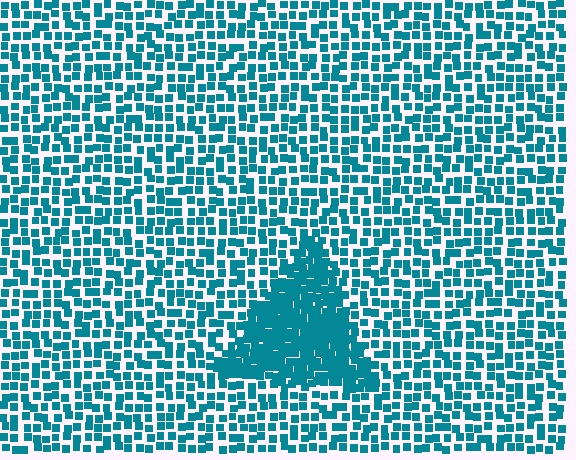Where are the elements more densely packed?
The elements are more densely packed inside the triangle boundary.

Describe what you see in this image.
The image contains small teal elements arranged at two different densities. A triangle-shaped region is visible where the elements are more densely packed than the surrounding area.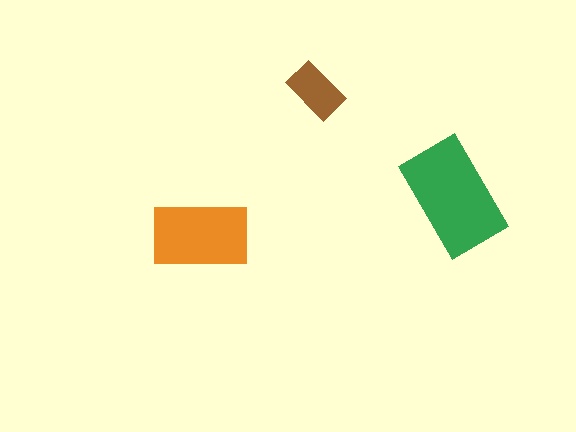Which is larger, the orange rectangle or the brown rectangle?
The orange one.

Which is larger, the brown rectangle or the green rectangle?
The green one.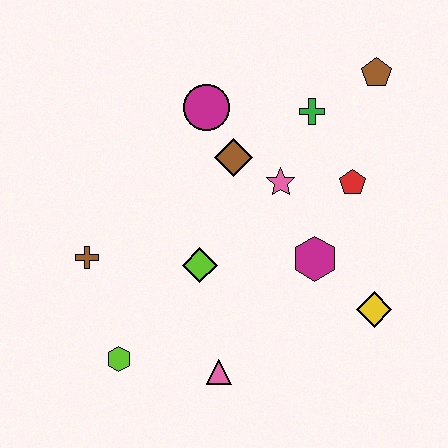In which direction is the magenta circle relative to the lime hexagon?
The magenta circle is above the lime hexagon.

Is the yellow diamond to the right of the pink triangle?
Yes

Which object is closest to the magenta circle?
The brown diamond is closest to the magenta circle.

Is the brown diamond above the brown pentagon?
No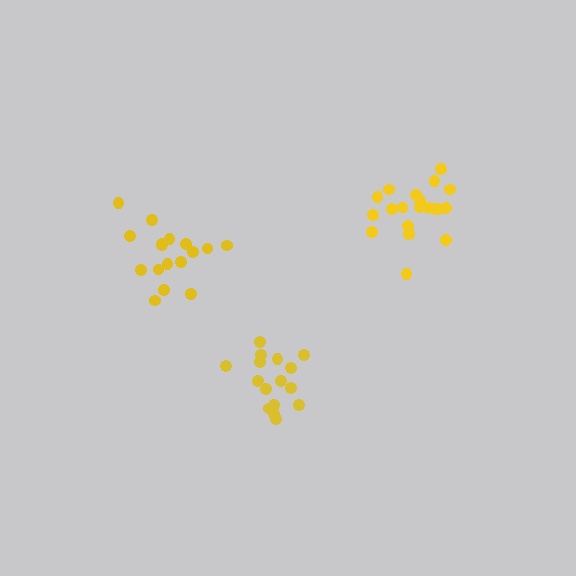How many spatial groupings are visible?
There are 3 spatial groupings.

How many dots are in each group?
Group 1: 20 dots, Group 2: 17 dots, Group 3: 16 dots (53 total).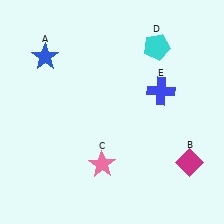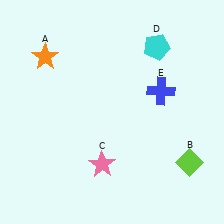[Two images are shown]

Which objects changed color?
A changed from blue to orange. B changed from magenta to lime.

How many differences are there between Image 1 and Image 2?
There are 2 differences between the two images.